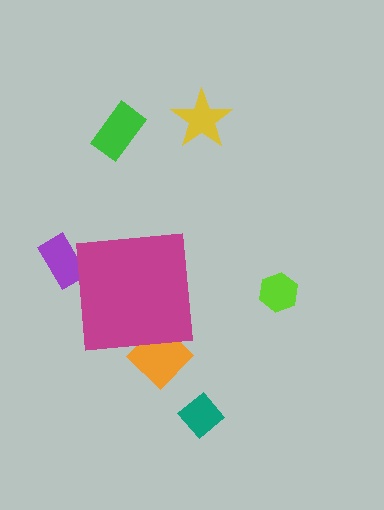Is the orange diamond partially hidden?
Yes, the orange diamond is partially hidden behind the magenta square.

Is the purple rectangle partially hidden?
Yes, the purple rectangle is partially hidden behind the magenta square.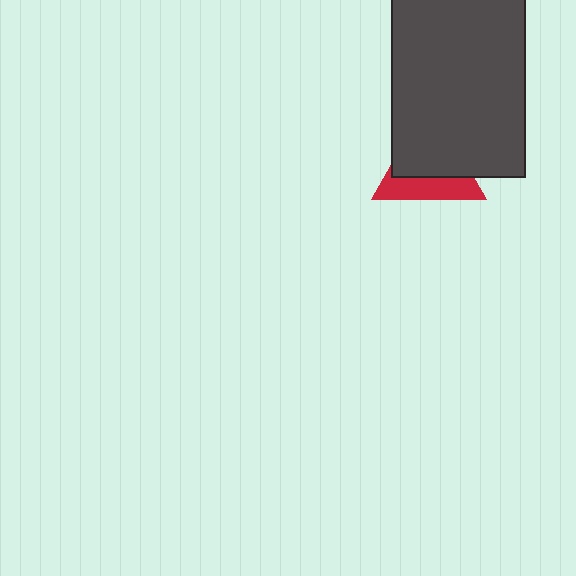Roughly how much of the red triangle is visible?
A small part of it is visible (roughly 40%).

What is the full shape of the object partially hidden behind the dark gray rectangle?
The partially hidden object is a red triangle.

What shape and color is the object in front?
The object in front is a dark gray rectangle.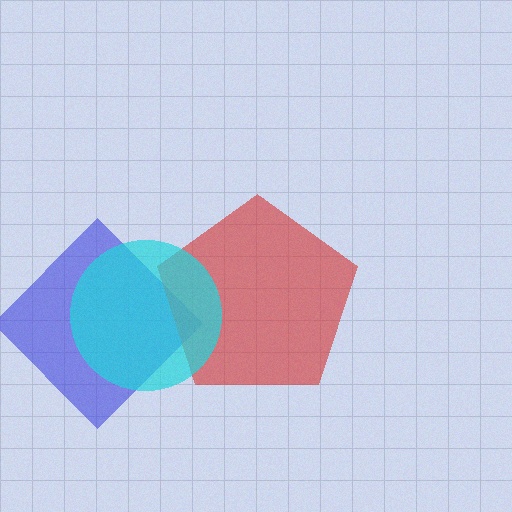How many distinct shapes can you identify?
There are 3 distinct shapes: a blue diamond, a red pentagon, a cyan circle.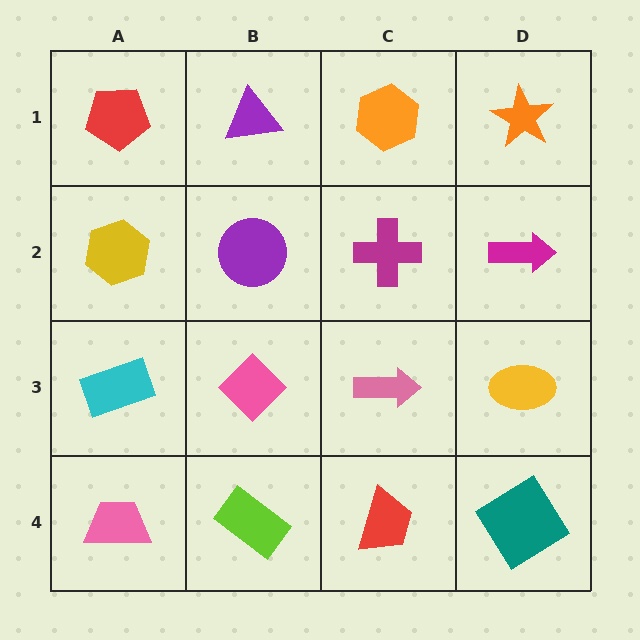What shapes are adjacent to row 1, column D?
A magenta arrow (row 2, column D), an orange hexagon (row 1, column C).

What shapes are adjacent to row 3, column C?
A magenta cross (row 2, column C), a red trapezoid (row 4, column C), a pink diamond (row 3, column B), a yellow ellipse (row 3, column D).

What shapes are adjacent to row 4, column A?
A cyan rectangle (row 3, column A), a lime rectangle (row 4, column B).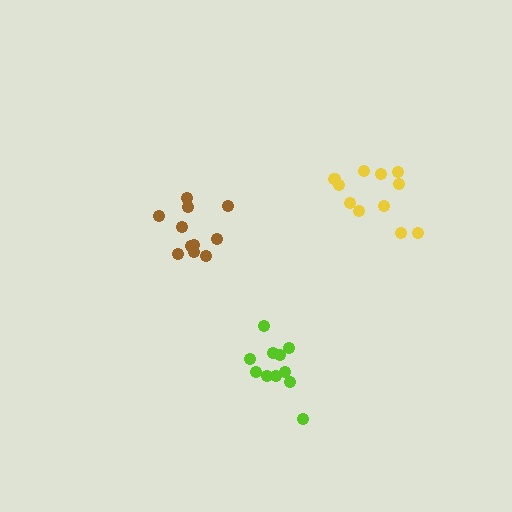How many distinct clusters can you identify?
There are 3 distinct clusters.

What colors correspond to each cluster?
The clusters are colored: brown, yellow, lime.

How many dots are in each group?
Group 1: 11 dots, Group 2: 11 dots, Group 3: 11 dots (33 total).